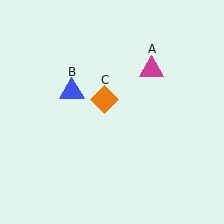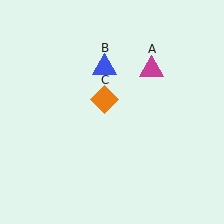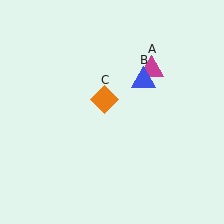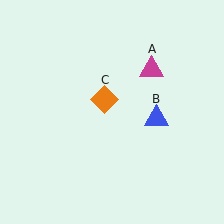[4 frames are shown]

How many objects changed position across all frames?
1 object changed position: blue triangle (object B).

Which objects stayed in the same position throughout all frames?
Magenta triangle (object A) and orange diamond (object C) remained stationary.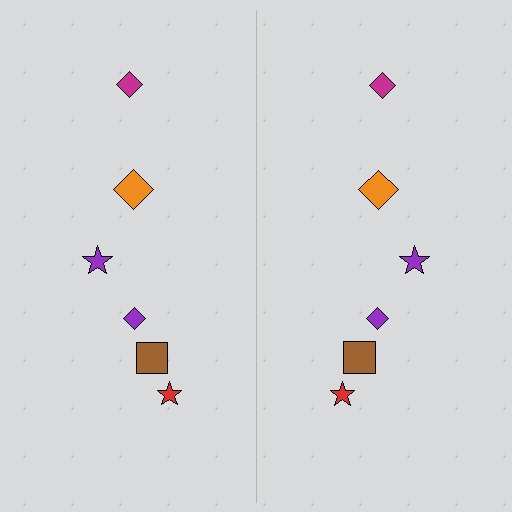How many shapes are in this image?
There are 12 shapes in this image.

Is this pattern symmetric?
Yes, this pattern has bilateral (reflection) symmetry.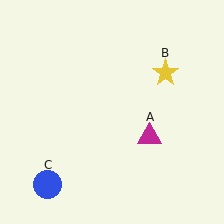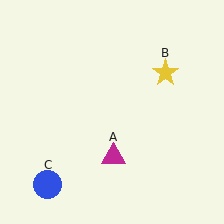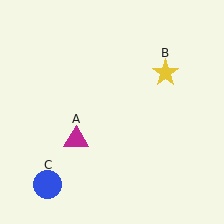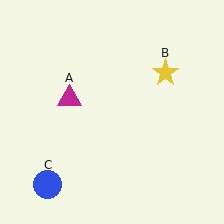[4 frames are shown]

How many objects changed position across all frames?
1 object changed position: magenta triangle (object A).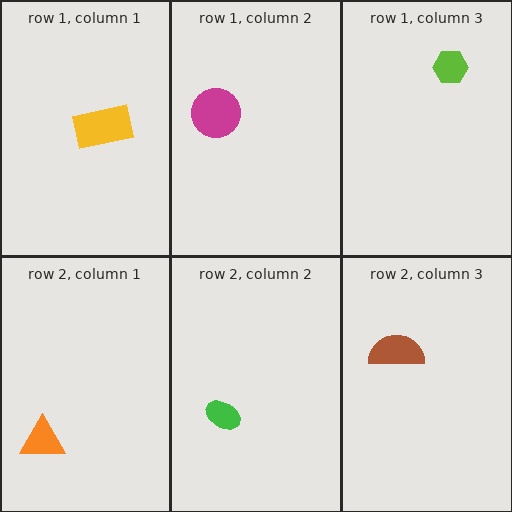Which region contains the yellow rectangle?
The row 1, column 1 region.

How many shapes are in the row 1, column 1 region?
1.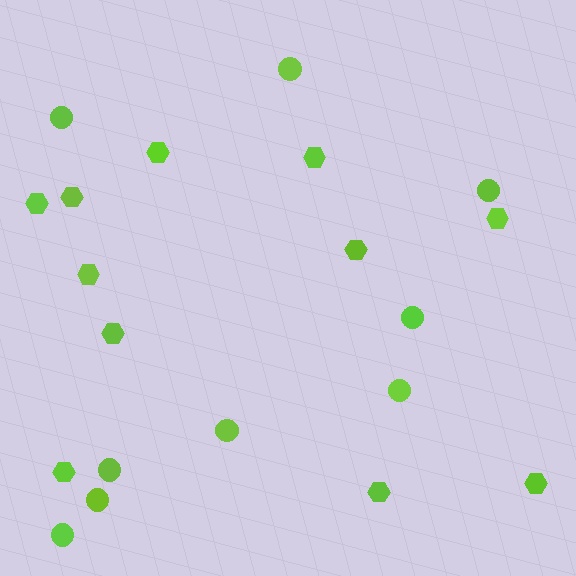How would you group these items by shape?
There are 2 groups: one group of circles (9) and one group of hexagons (11).